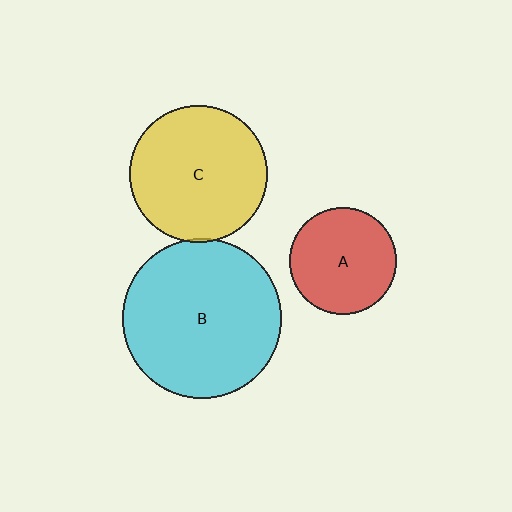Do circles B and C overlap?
Yes.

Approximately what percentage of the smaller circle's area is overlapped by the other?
Approximately 5%.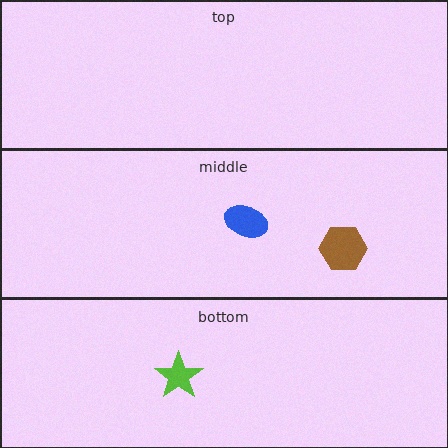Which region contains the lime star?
The bottom region.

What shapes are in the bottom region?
The lime star.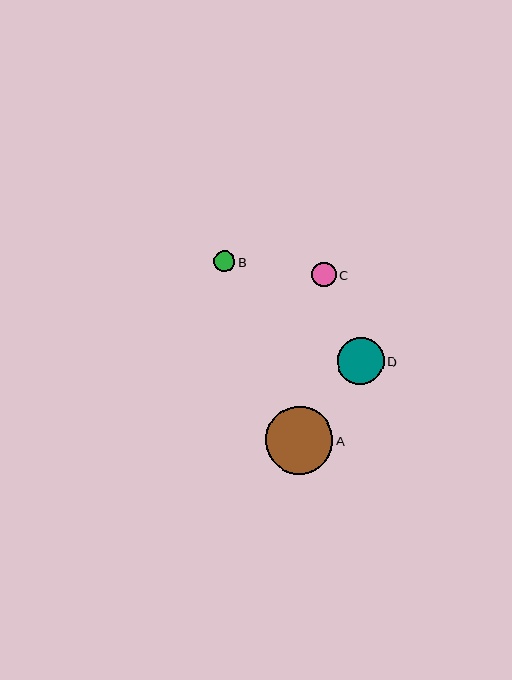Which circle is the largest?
Circle A is the largest with a size of approximately 67 pixels.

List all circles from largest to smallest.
From largest to smallest: A, D, C, B.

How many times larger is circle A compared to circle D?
Circle A is approximately 1.5 times the size of circle D.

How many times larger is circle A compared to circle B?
Circle A is approximately 3.1 times the size of circle B.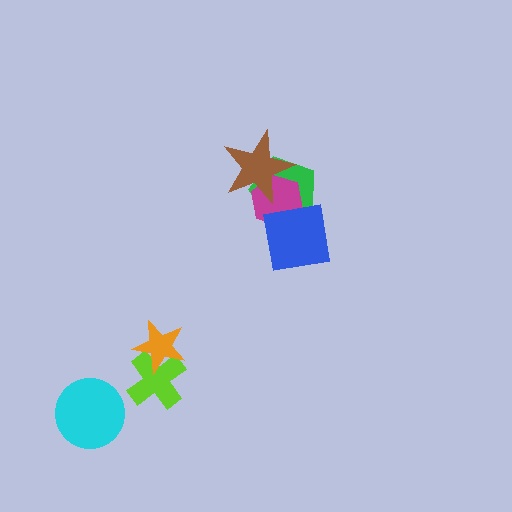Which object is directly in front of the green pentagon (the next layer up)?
The magenta hexagon is directly in front of the green pentagon.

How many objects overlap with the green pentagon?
3 objects overlap with the green pentagon.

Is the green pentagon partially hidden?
Yes, it is partially covered by another shape.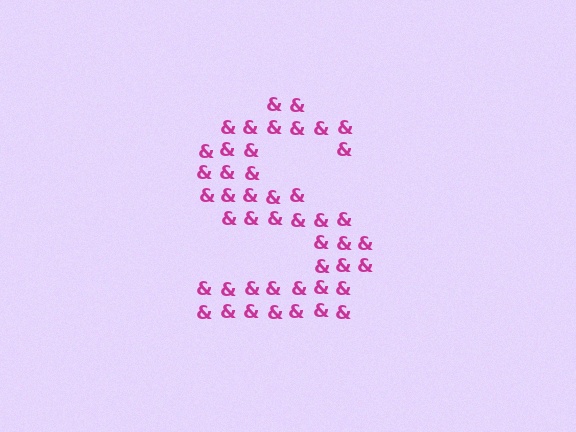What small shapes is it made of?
It is made of small ampersands.